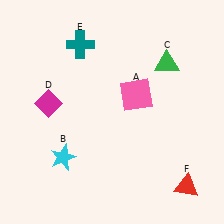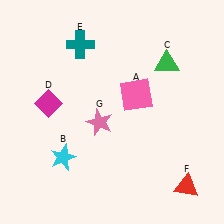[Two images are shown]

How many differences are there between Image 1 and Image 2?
There is 1 difference between the two images.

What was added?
A pink star (G) was added in Image 2.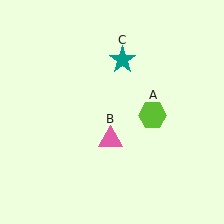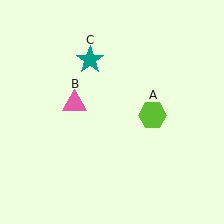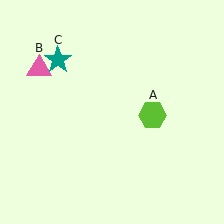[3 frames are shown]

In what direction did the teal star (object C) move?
The teal star (object C) moved left.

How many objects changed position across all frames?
2 objects changed position: pink triangle (object B), teal star (object C).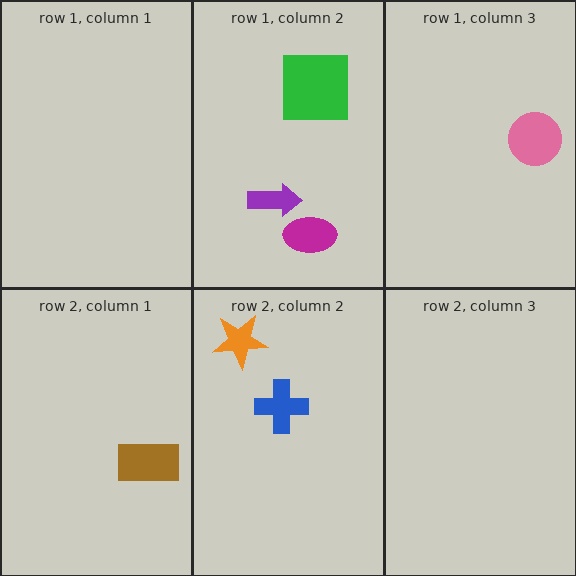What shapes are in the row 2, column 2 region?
The blue cross, the orange star.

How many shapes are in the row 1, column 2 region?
3.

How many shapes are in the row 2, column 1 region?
1.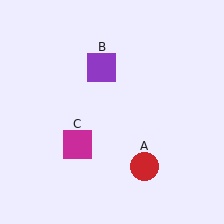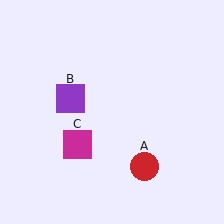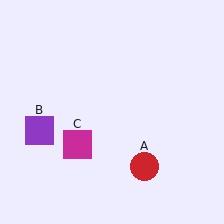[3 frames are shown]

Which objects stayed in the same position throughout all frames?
Red circle (object A) and magenta square (object C) remained stationary.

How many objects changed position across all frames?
1 object changed position: purple square (object B).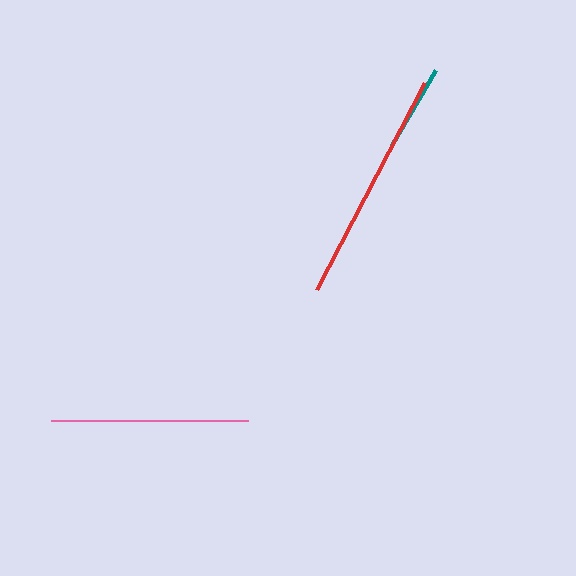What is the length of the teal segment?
The teal segment is approximately 87 pixels long.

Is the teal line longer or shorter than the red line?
The red line is longer than the teal line.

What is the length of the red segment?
The red segment is approximately 233 pixels long.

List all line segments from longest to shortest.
From longest to shortest: red, pink, teal.